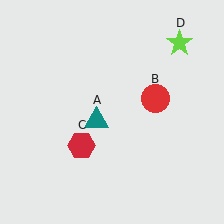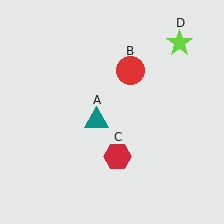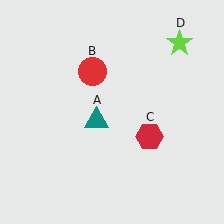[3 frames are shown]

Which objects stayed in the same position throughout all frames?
Teal triangle (object A) and lime star (object D) remained stationary.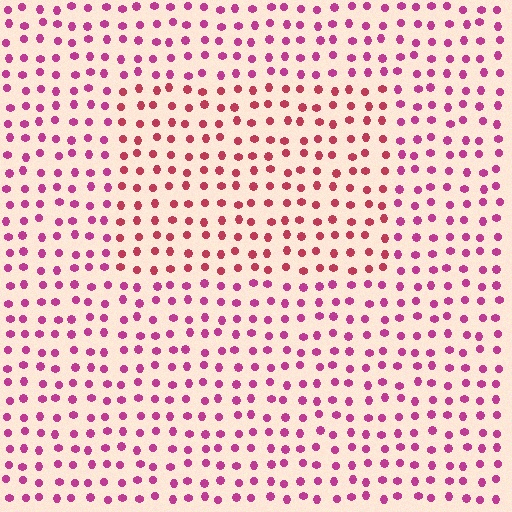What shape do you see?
I see a rectangle.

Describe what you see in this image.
The image is filled with small magenta elements in a uniform arrangement. A rectangle-shaped region is visible where the elements are tinted to a slightly different hue, forming a subtle color boundary.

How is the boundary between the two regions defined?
The boundary is defined purely by a slight shift in hue (about 28 degrees). Spacing, size, and orientation are identical on both sides.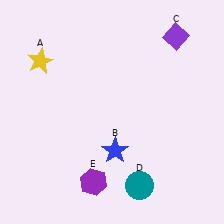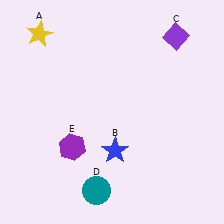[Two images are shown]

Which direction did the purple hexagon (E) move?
The purple hexagon (E) moved up.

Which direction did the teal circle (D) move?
The teal circle (D) moved left.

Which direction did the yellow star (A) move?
The yellow star (A) moved up.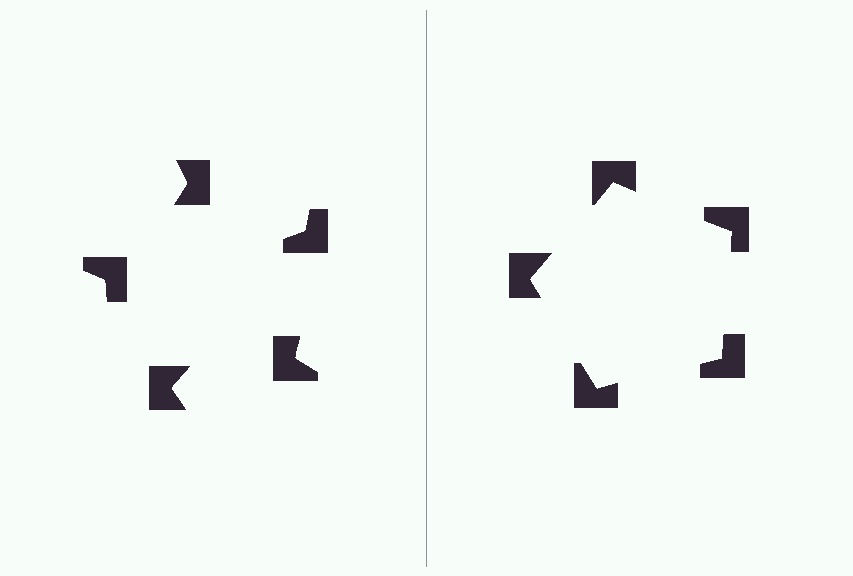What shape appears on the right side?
An illusory pentagon.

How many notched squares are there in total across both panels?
10 — 5 on each side.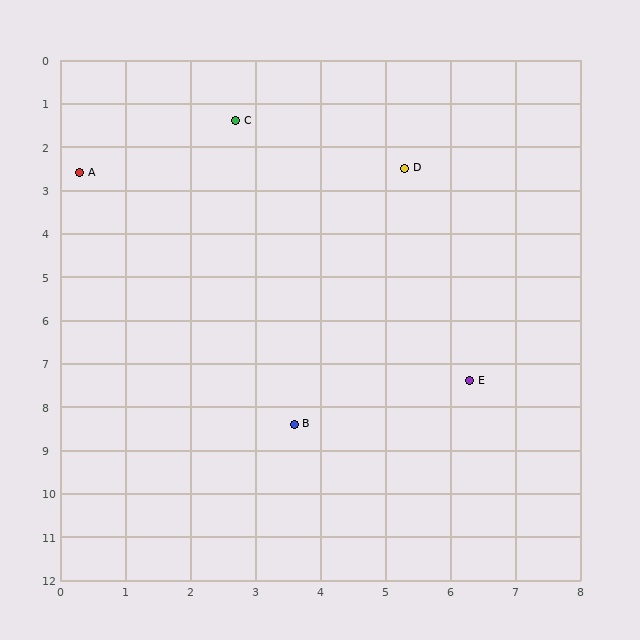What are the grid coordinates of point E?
Point E is at approximately (6.3, 7.4).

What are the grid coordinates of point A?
Point A is at approximately (0.3, 2.6).